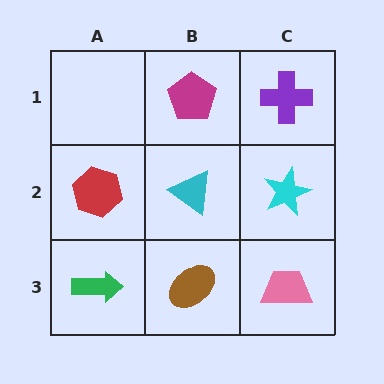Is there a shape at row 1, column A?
No, that cell is empty.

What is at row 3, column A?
A green arrow.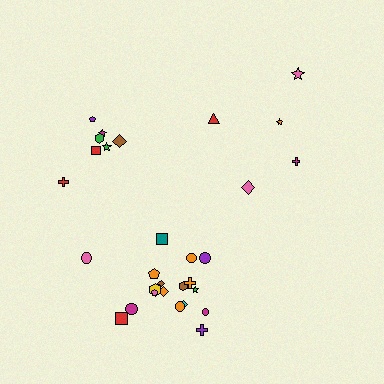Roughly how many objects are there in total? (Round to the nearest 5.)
Roughly 30 objects in total.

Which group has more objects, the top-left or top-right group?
The top-left group.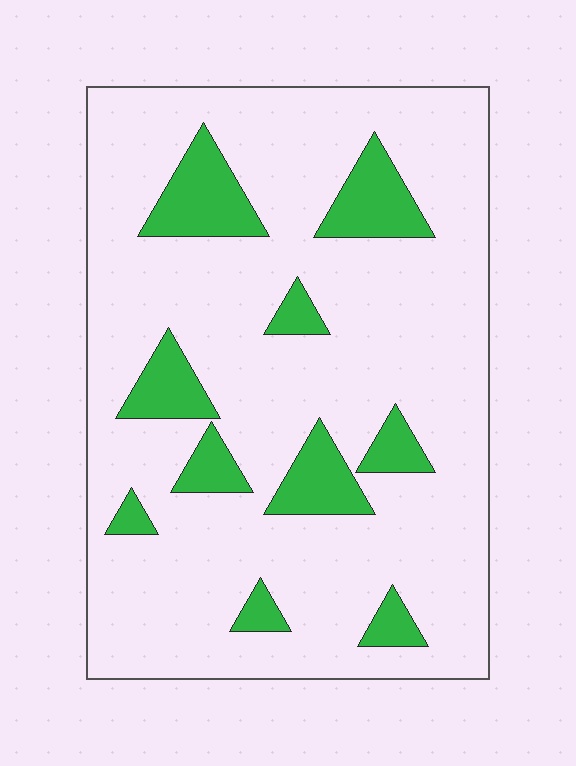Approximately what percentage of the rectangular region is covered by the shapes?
Approximately 15%.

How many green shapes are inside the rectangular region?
10.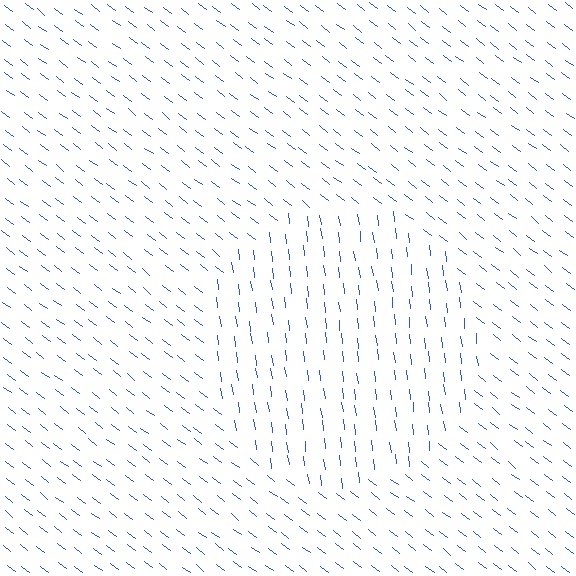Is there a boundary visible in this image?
Yes, there is a texture boundary formed by a change in line orientation.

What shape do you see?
I see a circle.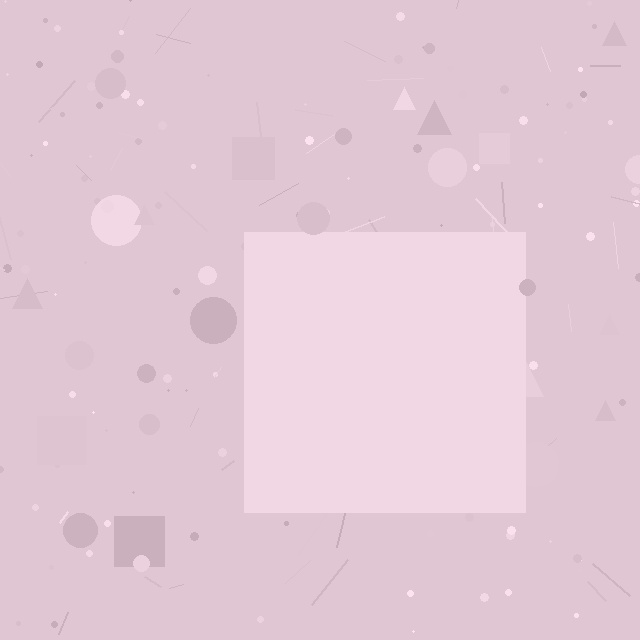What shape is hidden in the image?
A square is hidden in the image.